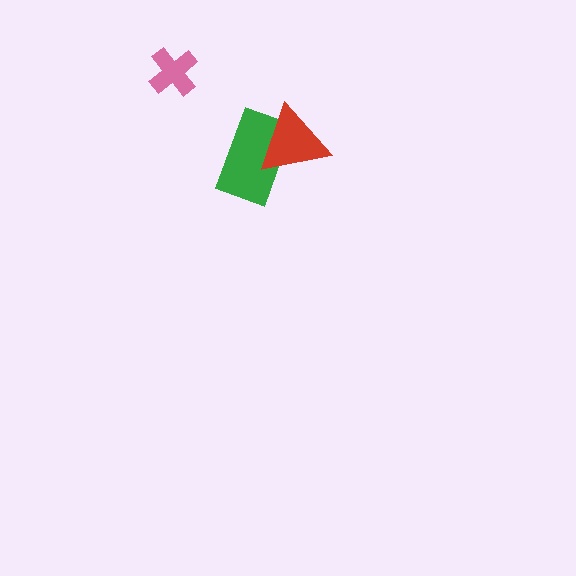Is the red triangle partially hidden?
No, no other shape covers it.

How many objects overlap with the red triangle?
1 object overlaps with the red triangle.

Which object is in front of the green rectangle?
The red triangle is in front of the green rectangle.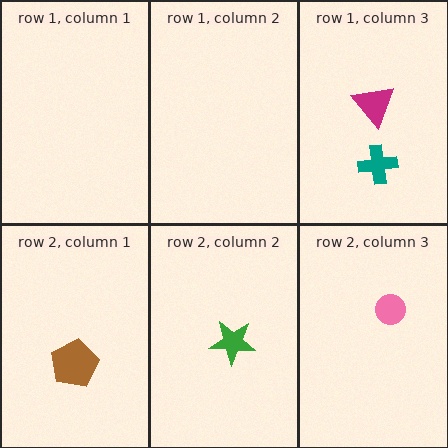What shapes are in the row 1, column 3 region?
The teal cross, the magenta triangle.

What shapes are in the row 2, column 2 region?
The green star.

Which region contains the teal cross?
The row 1, column 3 region.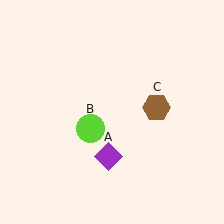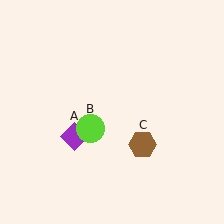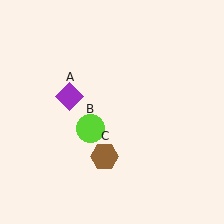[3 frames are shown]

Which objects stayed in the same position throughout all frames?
Lime circle (object B) remained stationary.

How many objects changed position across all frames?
2 objects changed position: purple diamond (object A), brown hexagon (object C).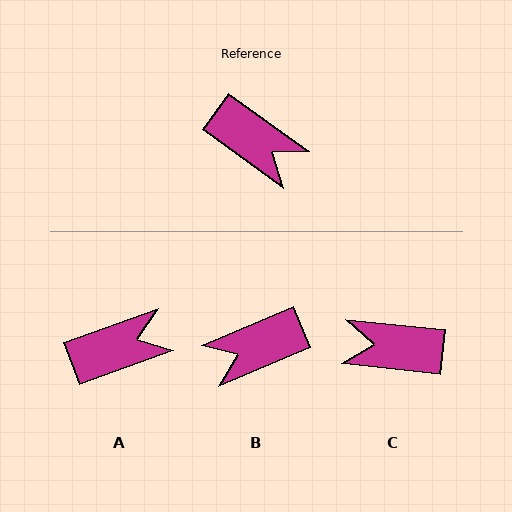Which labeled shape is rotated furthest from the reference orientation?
C, about 150 degrees away.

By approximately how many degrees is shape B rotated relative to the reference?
Approximately 121 degrees clockwise.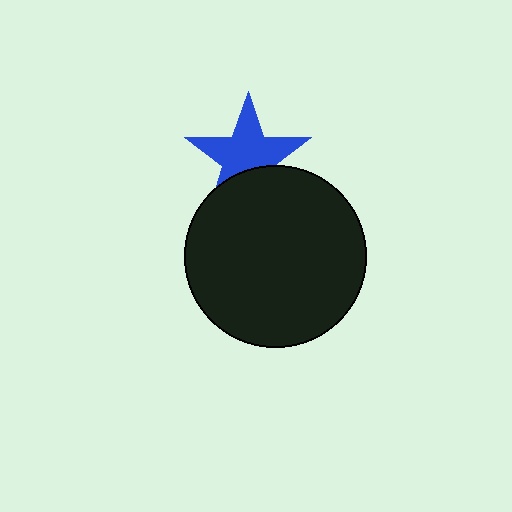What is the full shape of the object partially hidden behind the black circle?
The partially hidden object is a blue star.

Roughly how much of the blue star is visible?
Most of it is visible (roughly 68%).